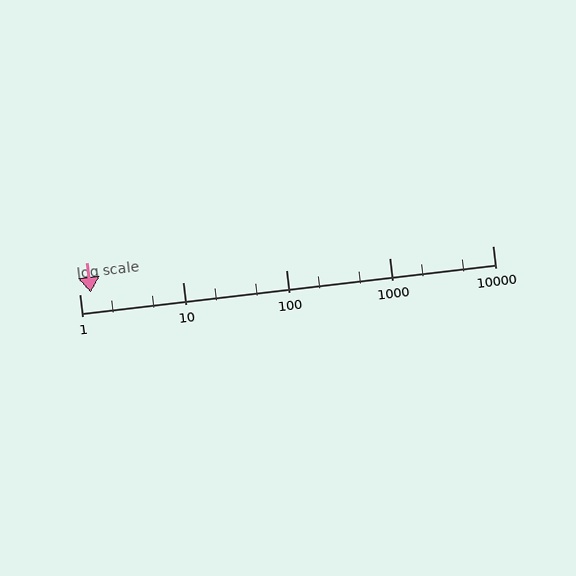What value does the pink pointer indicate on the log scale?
The pointer indicates approximately 1.3.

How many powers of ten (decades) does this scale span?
The scale spans 4 decades, from 1 to 10000.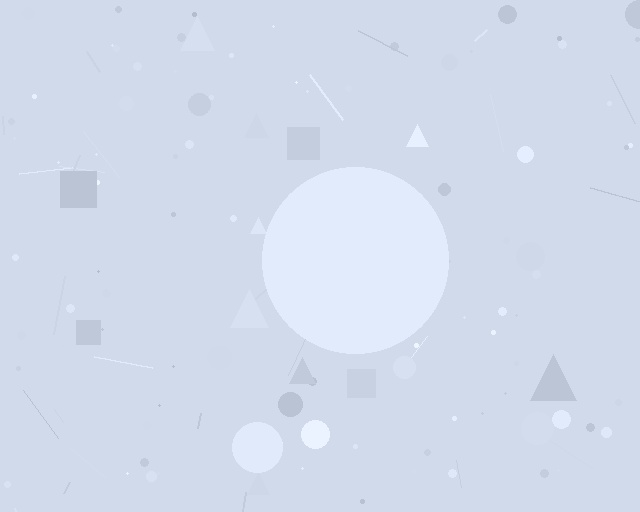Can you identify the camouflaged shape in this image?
The camouflaged shape is a circle.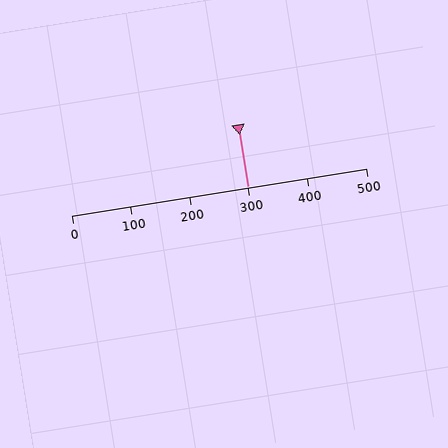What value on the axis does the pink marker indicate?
The marker indicates approximately 300.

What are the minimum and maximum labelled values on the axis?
The axis runs from 0 to 500.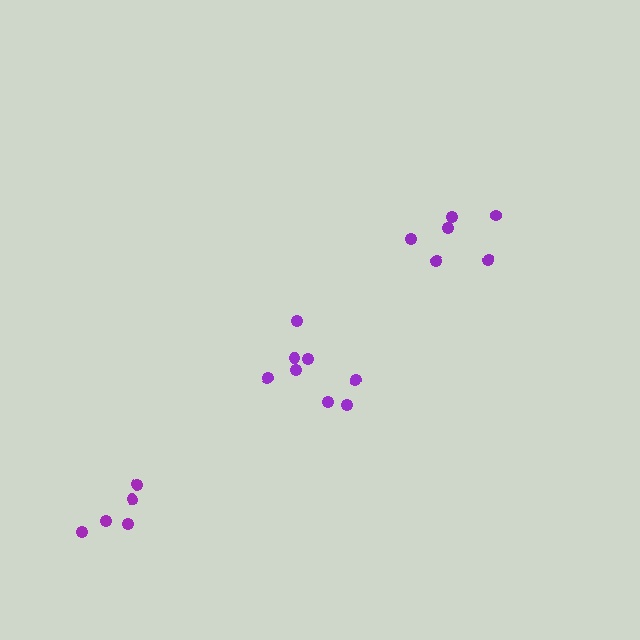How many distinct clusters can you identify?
There are 3 distinct clusters.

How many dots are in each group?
Group 1: 8 dots, Group 2: 6 dots, Group 3: 5 dots (19 total).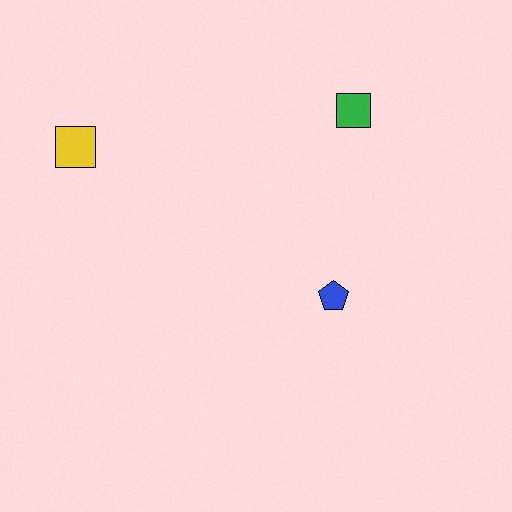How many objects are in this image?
There are 3 objects.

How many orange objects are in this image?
There are no orange objects.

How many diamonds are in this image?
There are no diamonds.